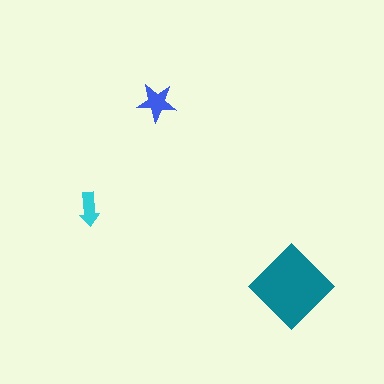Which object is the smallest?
The cyan arrow.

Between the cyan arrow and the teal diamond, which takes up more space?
The teal diamond.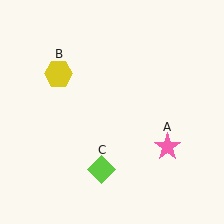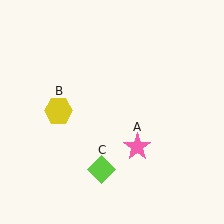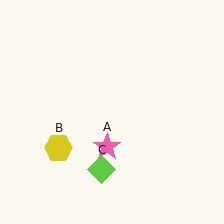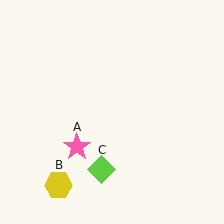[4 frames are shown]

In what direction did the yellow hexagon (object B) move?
The yellow hexagon (object B) moved down.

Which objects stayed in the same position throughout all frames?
Lime diamond (object C) remained stationary.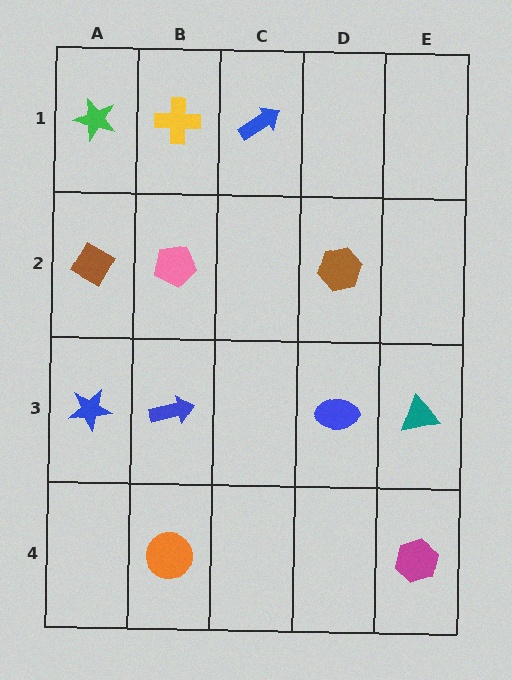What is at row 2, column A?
A brown diamond.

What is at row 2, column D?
A brown hexagon.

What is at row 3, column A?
A blue star.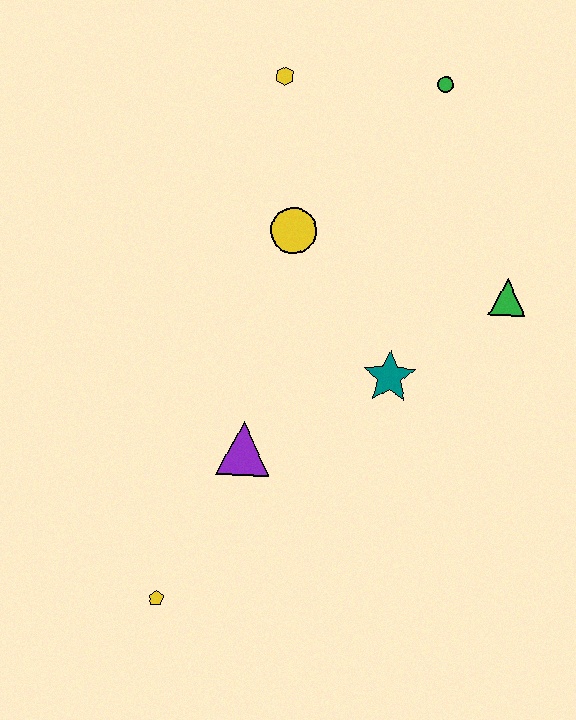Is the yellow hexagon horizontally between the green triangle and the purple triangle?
Yes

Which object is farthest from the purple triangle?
The green circle is farthest from the purple triangle.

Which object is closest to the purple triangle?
The teal star is closest to the purple triangle.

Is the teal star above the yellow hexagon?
No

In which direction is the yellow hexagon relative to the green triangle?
The yellow hexagon is to the left of the green triangle.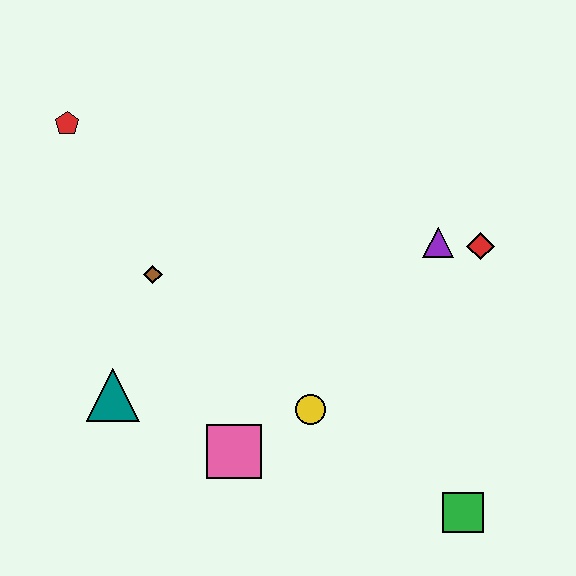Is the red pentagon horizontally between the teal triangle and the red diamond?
No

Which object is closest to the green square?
The yellow circle is closest to the green square.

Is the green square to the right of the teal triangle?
Yes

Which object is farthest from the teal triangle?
The red diamond is farthest from the teal triangle.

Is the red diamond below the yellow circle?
No